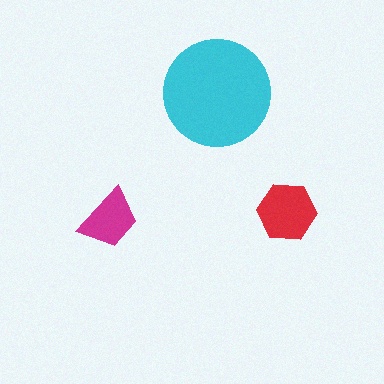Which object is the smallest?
The magenta trapezoid.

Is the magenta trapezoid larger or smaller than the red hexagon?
Smaller.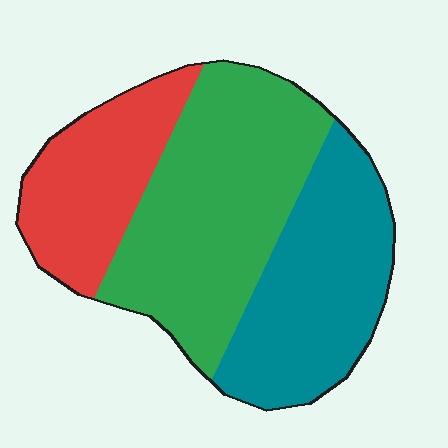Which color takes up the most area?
Green, at roughly 45%.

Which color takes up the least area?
Red, at roughly 25%.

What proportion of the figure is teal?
Teal covers about 35% of the figure.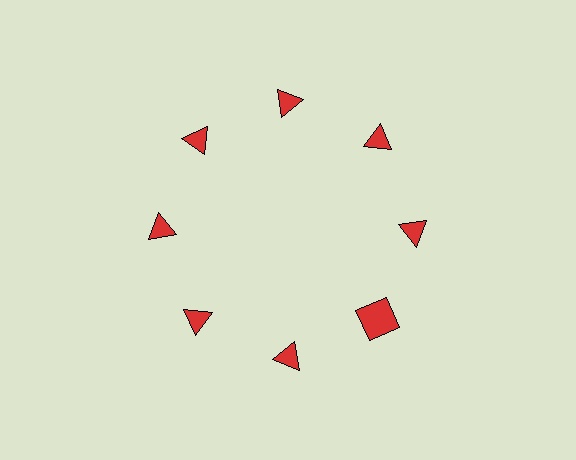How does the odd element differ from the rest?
It has a different shape: square instead of triangle.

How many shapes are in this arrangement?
There are 8 shapes arranged in a ring pattern.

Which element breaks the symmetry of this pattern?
The red square at roughly the 4 o'clock position breaks the symmetry. All other shapes are red triangles.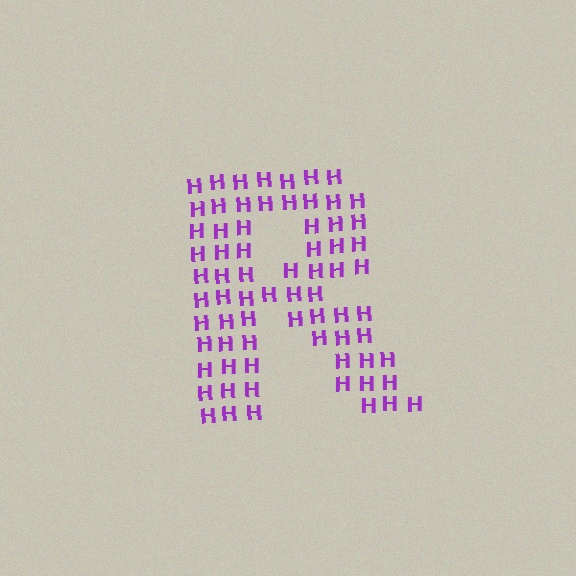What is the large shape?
The large shape is the letter R.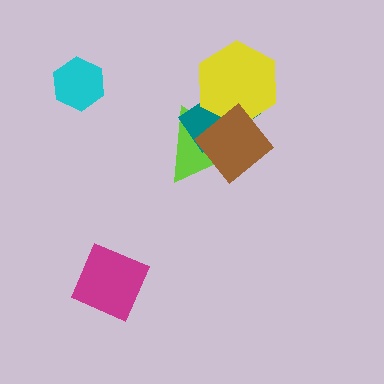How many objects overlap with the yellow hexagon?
3 objects overlap with the yellow hexagon.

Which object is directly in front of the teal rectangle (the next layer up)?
The yellow hexagon is directly in front of the teal rectangle.